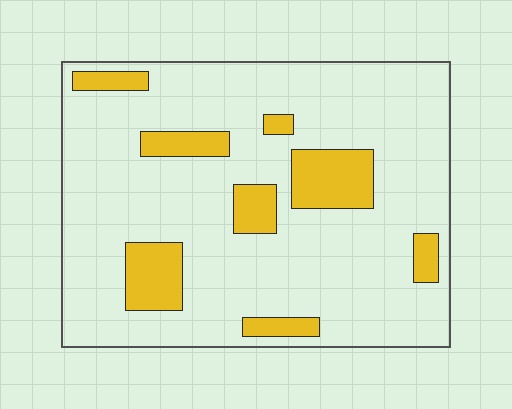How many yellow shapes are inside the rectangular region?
8.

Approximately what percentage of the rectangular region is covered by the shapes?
Approximately 15%.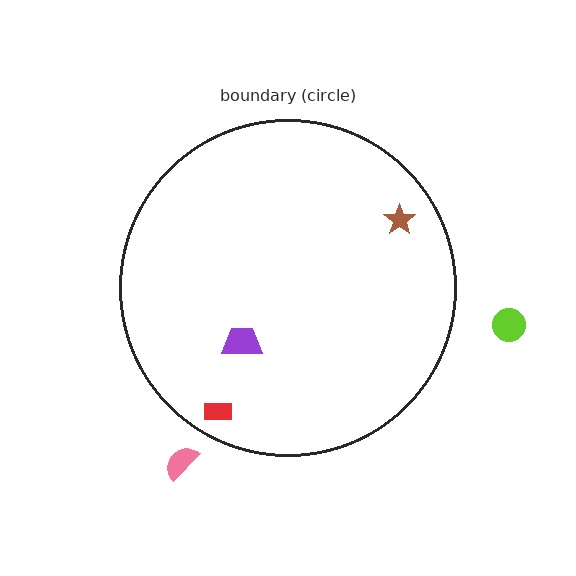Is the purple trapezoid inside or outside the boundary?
Inside.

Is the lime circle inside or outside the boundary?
Outside.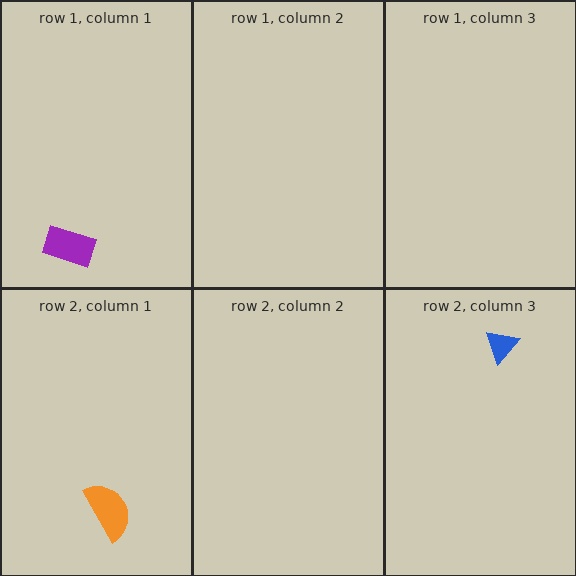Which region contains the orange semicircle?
The row 2, column 1 region.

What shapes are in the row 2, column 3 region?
The blue triangle.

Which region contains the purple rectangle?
The row 1, column 1 region.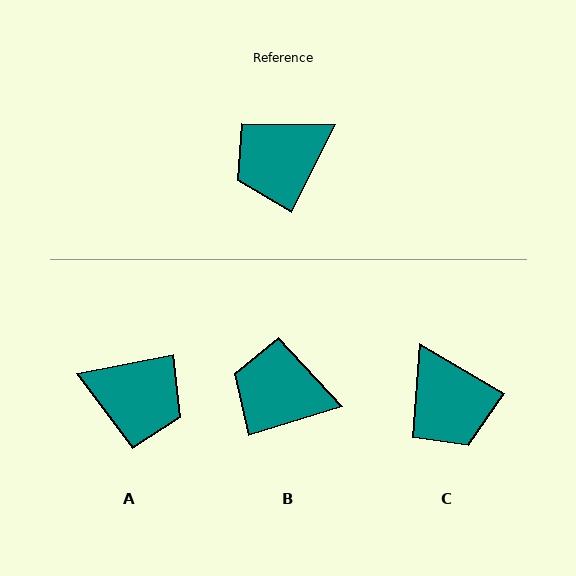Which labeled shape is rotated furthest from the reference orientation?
A, about 127 degrees away.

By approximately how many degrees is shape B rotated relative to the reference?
Approximately 46 degrees clockwise.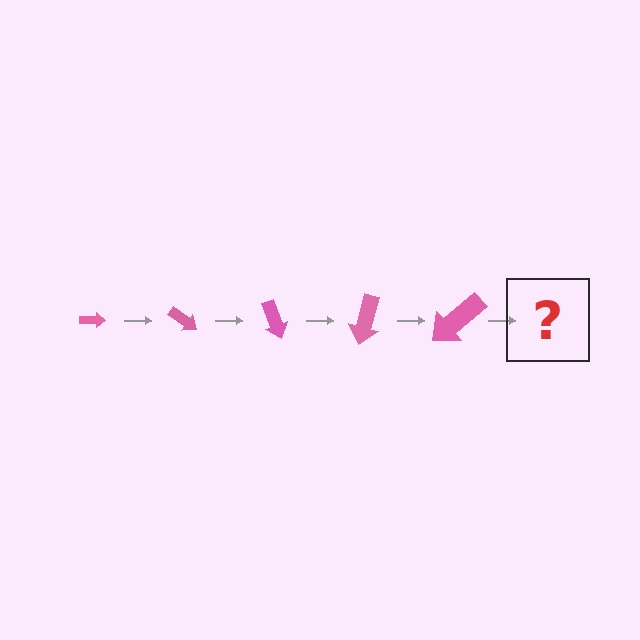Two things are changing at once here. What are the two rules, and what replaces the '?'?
The two rules are that the arrow grows larger each step and it rotates 35 degrees each step. The '?' should be an arrow, larger than the previous one and rotated 175 degrees from the start.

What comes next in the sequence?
The next element should be an arrow, larger than the previous one and rotated 175 degrees from the start.